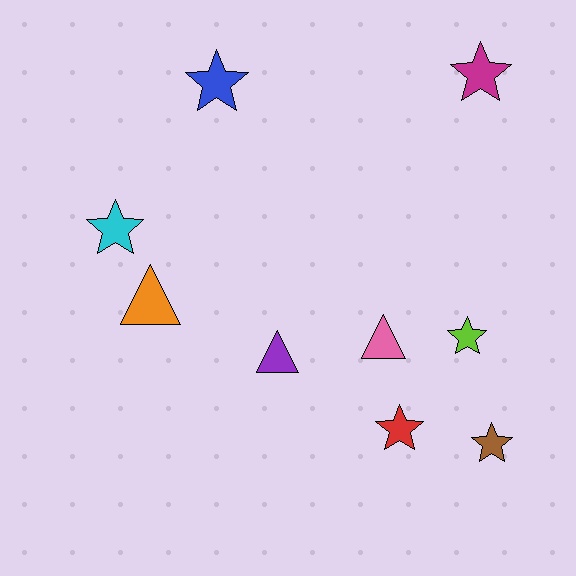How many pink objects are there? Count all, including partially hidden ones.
There is 1 pink object.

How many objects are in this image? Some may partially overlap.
There are 9 objects.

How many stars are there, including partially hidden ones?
There are 6 stars.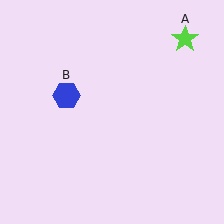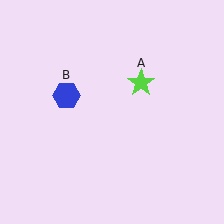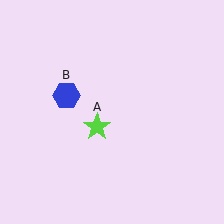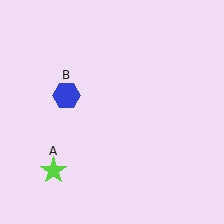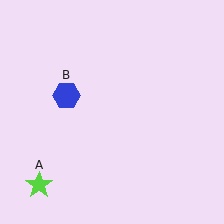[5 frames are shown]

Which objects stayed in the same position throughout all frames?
Blue hexagon (object B) remained stationary.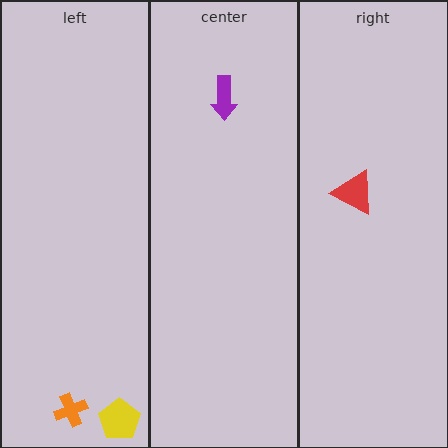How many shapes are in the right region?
1.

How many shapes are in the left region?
2.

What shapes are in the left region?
The orange cross, the yellow pentagon.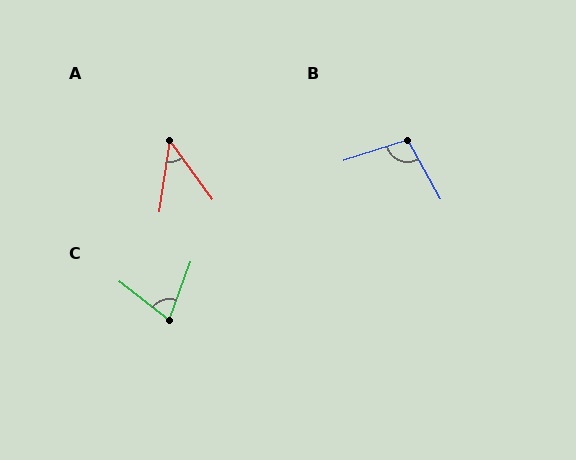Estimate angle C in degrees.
Approximately 72 degrees.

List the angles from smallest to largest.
A (45°), C (72°), B (101°).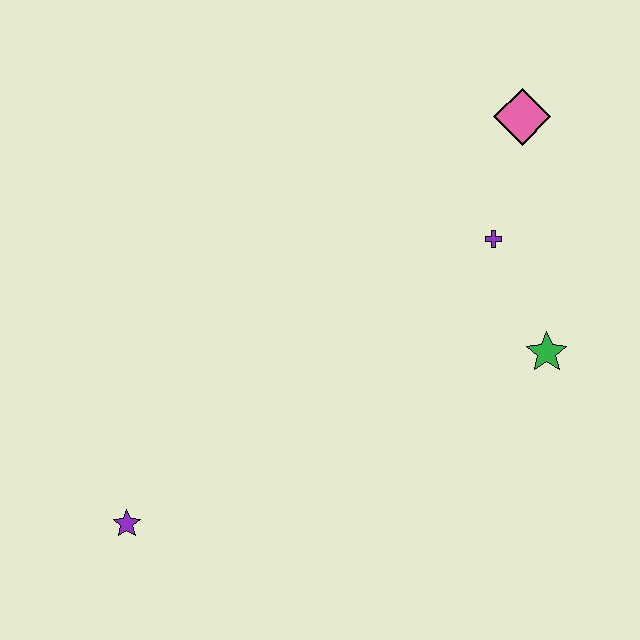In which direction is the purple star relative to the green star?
The purple star is to the left of the green star.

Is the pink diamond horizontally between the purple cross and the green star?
Yes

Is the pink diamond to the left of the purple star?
No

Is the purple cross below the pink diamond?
Yes